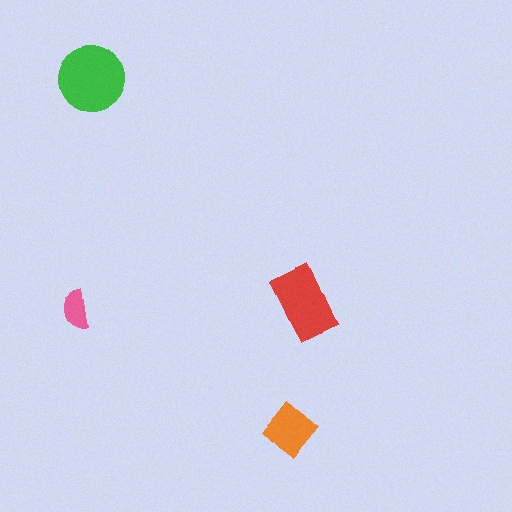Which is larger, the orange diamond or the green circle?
The green circle.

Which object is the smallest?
The pink semicircle.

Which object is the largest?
The green circle.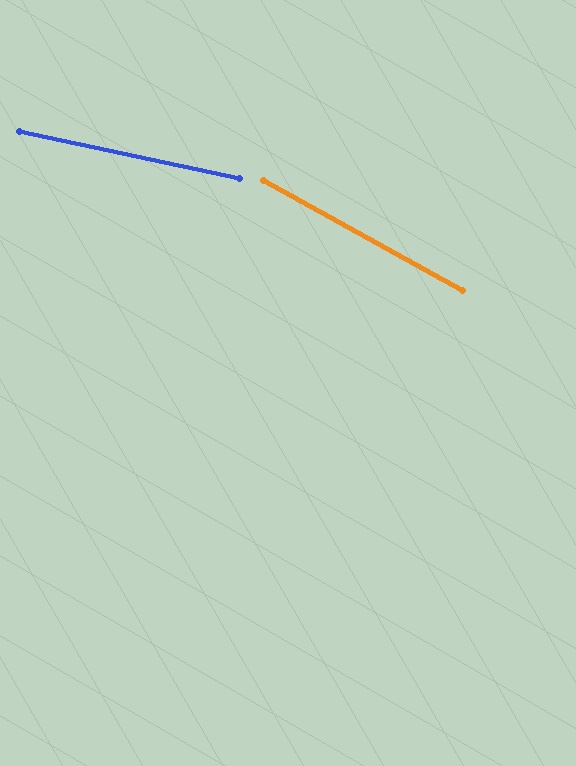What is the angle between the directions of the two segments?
Approximately 17 degrees.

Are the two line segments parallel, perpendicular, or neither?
Neither parallel nor perpendicular — they differ by about 17°.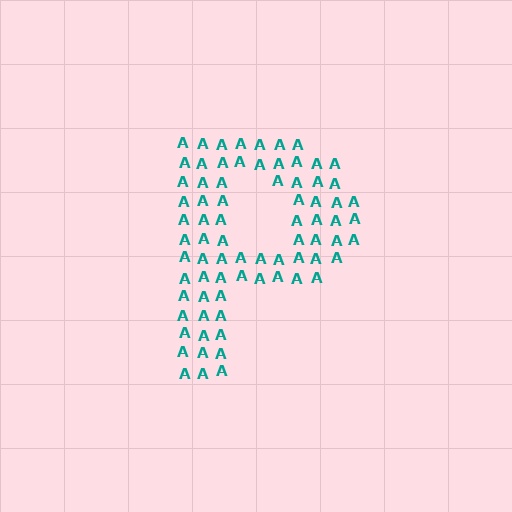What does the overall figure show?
The overall figure shows the letter P.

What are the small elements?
The small elements are letter A's.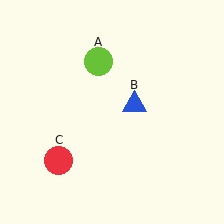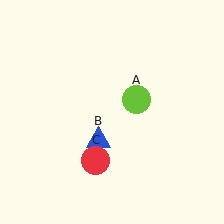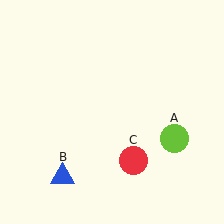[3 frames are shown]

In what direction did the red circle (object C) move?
The red circle (object C) moved right.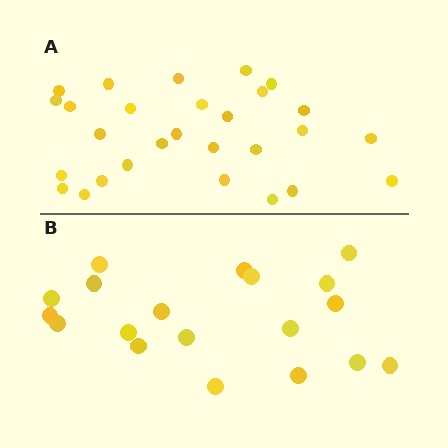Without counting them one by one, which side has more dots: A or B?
Region A (the top region) has more dots.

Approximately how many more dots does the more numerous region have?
Region A has roughly 8 or so more dots than region B.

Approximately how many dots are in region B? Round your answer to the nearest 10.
About 20 dots. (The exact count is 19, which rounds to 20.)